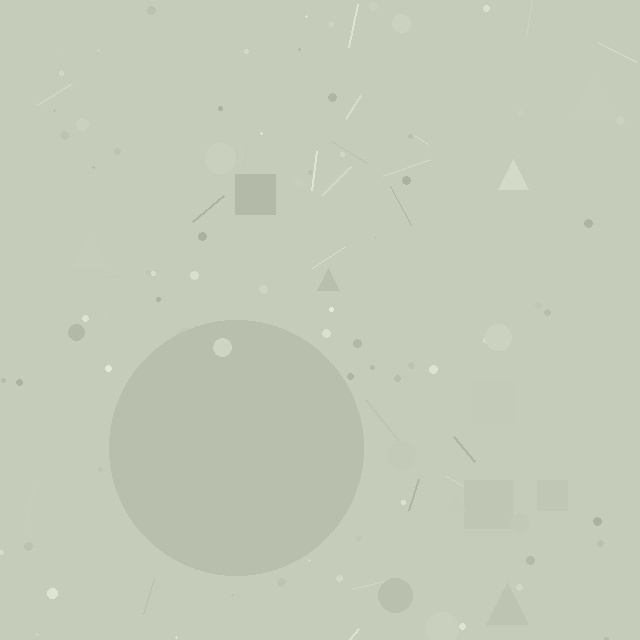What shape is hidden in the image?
A circle is hidden in the image.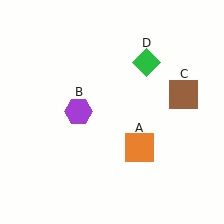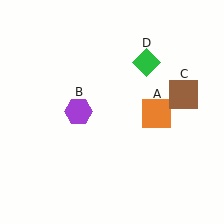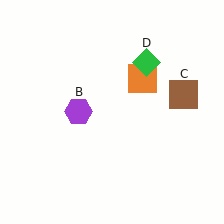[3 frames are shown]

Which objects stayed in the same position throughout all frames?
Purple hexagon (object B) and brown square (object C) and green diamond (object D) remained stationary.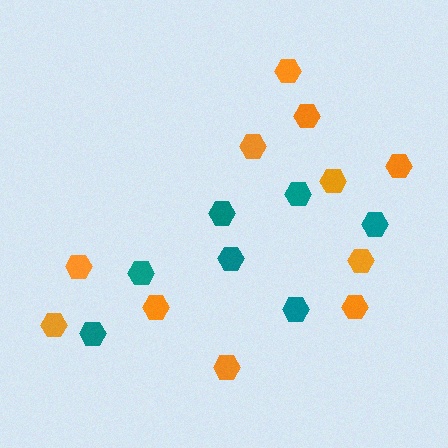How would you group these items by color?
There are 2 groups: one group of orange hexagons (11) and one group of teal hexagons (7).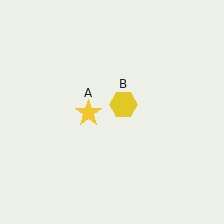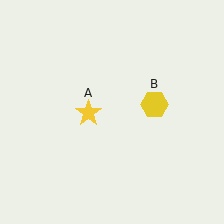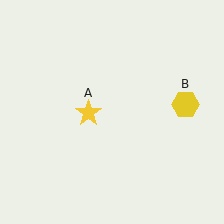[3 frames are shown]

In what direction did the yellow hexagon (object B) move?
The yellow hexagon (object B) moved right.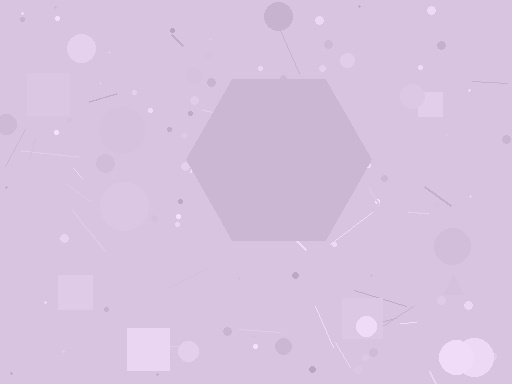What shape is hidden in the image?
A hexagon is hidden in the image.